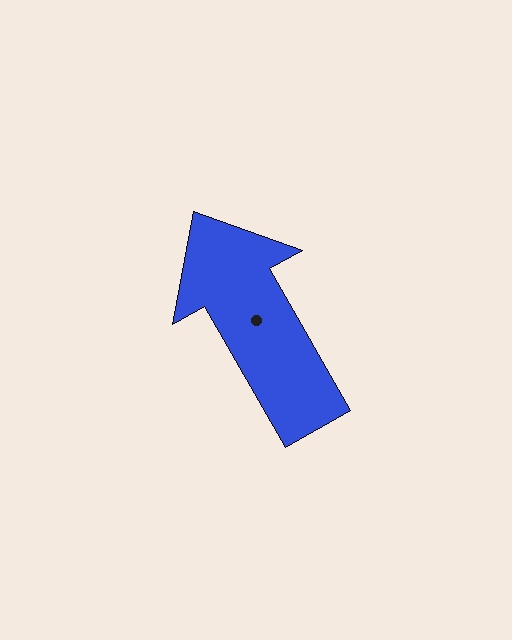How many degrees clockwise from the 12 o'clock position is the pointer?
Approximately 330 degrees.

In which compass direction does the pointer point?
Northwest.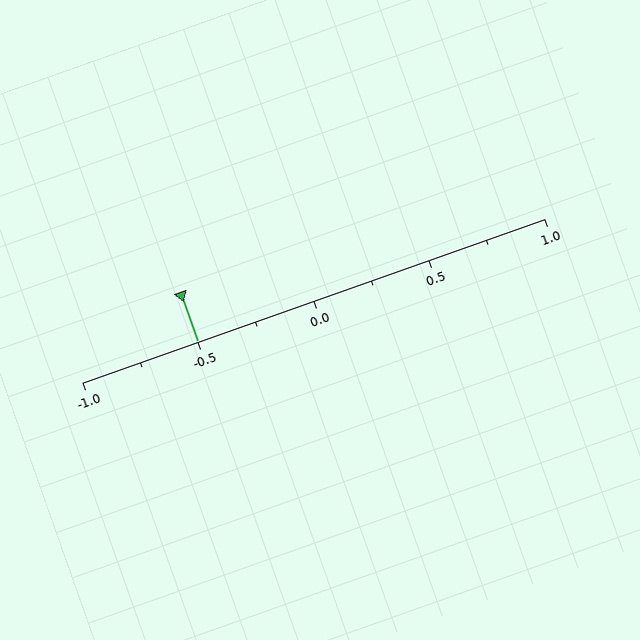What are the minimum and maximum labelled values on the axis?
The axis runs from -1.0 to 1.0.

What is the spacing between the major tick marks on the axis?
The major ticks are spaced 0.5 apart.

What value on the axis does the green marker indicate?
The marker indicates approximately -0.5.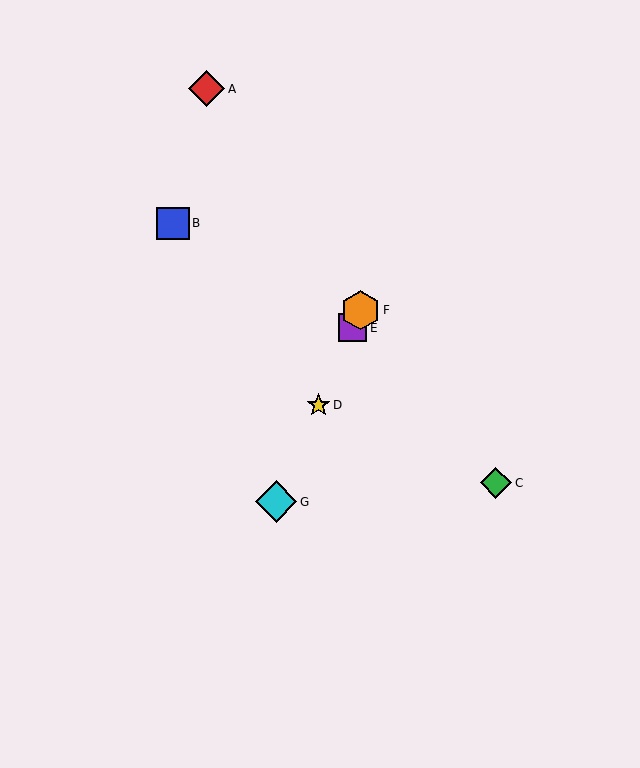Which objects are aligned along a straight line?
Objects D, E, F, G are aligned along a straight line.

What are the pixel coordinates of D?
Object D is at (319, 405).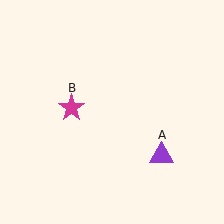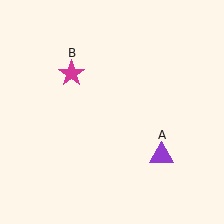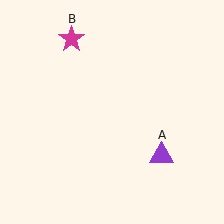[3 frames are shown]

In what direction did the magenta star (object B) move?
The magenta star (object B) moved up.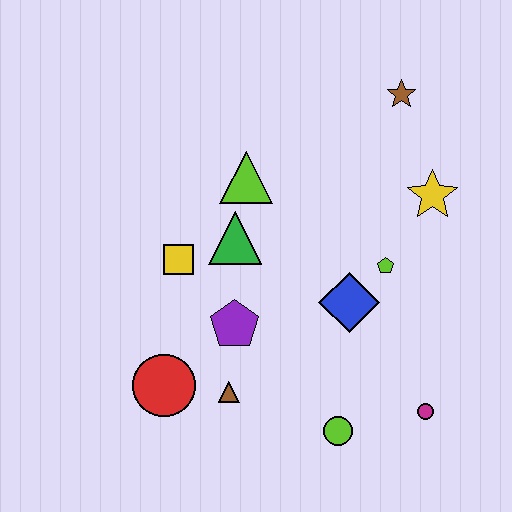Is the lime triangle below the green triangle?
No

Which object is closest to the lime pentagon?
The blue diamond is closest to the lime pentagon.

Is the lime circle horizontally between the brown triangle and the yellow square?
No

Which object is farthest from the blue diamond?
The brown star is farthest from the blue diamond.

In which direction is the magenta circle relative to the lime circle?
The magenta circle is to the right of the lime circle.